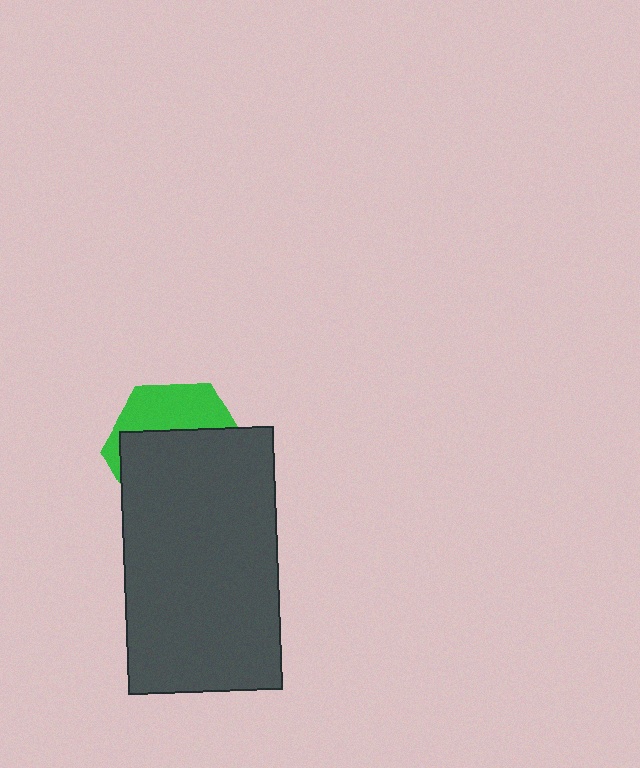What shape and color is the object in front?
The object in front is a dark gray rectangle.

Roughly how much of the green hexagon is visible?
A small part of it is visible (roughly 34%).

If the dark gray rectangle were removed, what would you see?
You would see the complete green hexagon.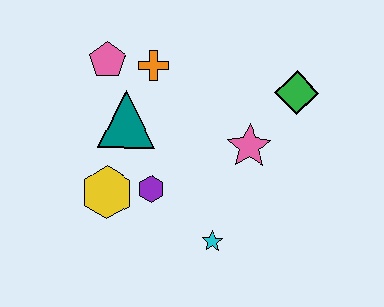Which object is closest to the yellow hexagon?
The purple hexagon is closest to the yellow hexagon.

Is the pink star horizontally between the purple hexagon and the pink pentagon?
No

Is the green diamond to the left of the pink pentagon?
No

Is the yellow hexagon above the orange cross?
No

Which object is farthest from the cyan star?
The pink pentagon is farthest from the cyan star.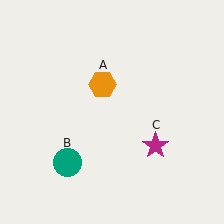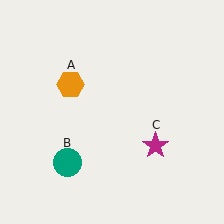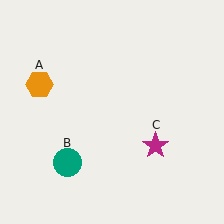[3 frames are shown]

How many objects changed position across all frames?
1 object changed position: orange hexagon (object A).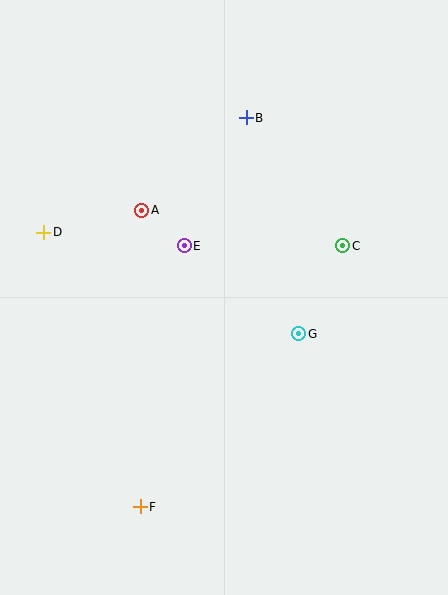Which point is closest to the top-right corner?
Point B is closest to the top-right corner.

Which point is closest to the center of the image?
Point E at (184, 246) is closest to the center.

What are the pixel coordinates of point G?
Point G is at (299, 334).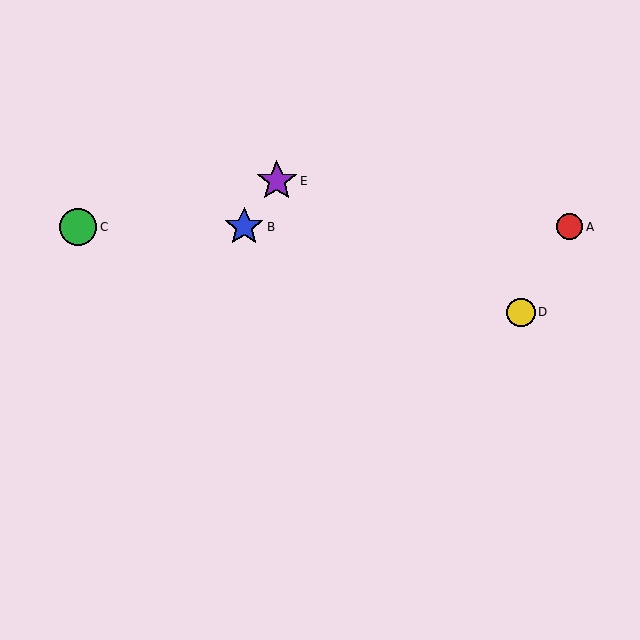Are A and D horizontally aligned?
No, A is at y≈227 and D is at y≈312.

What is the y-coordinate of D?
Object D is at y≈312.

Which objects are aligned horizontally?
Objects A, B, C are aligned horizontally.